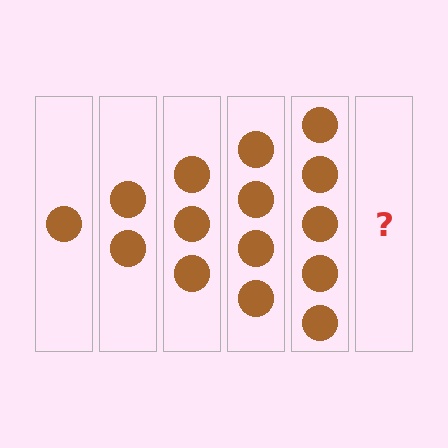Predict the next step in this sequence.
The next step is 6 circles.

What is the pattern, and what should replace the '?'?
The pattern is that each step adds one more circle. The '?' should be 6 circles.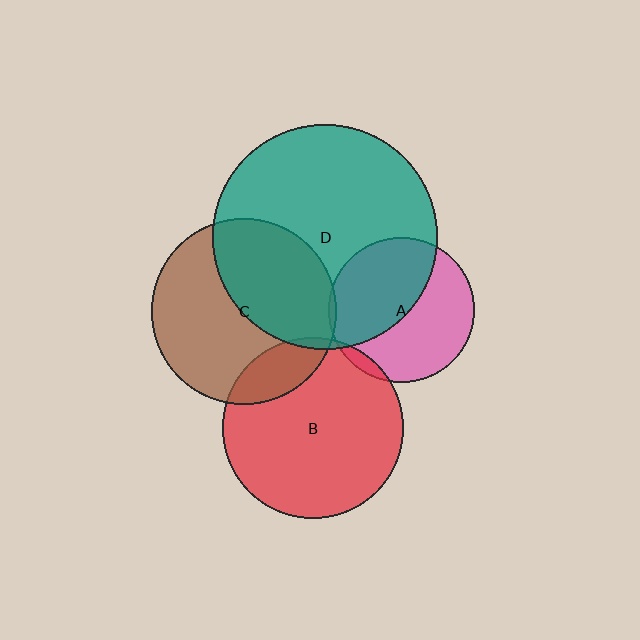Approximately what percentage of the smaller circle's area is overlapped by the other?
Approximately 45%.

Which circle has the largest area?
Circle D (teal).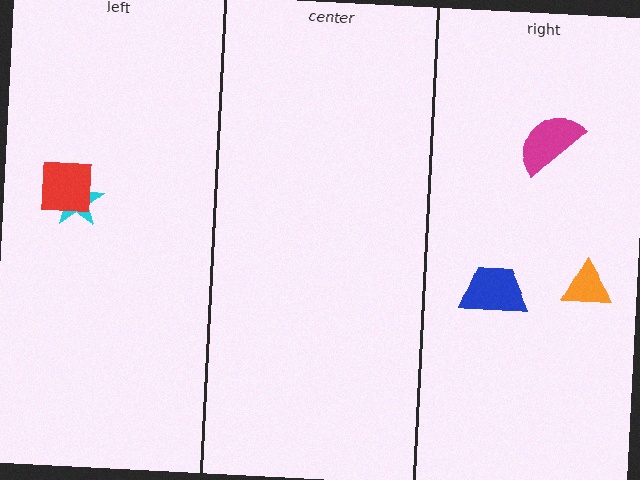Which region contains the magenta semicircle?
The right region.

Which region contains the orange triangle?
The right region.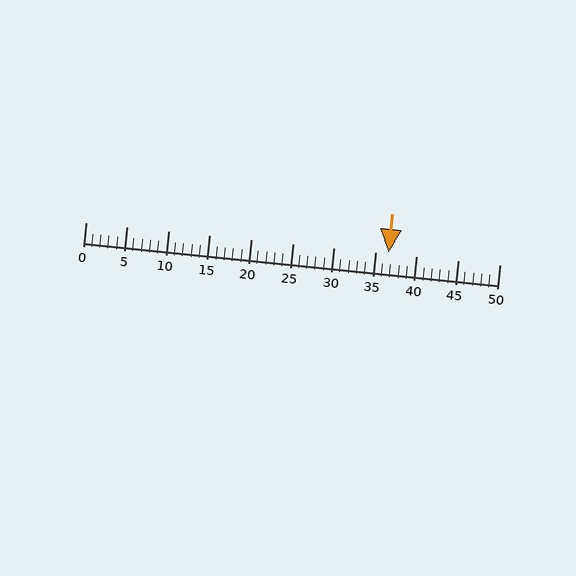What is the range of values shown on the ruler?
The ruler shows values from 0 to 50.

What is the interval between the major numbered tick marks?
The major tick marks are spaced 5 units apart.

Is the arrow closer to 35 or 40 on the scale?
The arrow is closer to 35.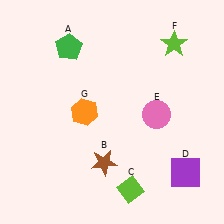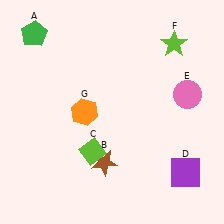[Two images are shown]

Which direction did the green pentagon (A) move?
The green pentagon (A) moved left.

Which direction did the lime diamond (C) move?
The lime diamond (C) moved up.